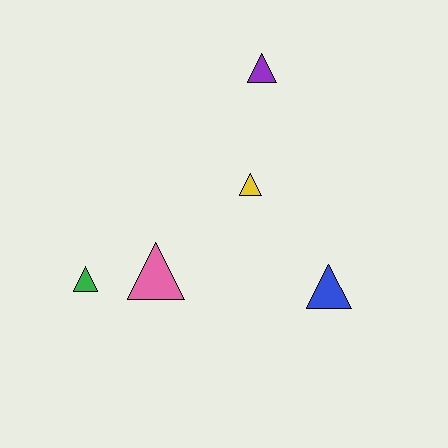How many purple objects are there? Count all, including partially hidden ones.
There is 1 purple object.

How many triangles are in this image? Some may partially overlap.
There are 5 triangles.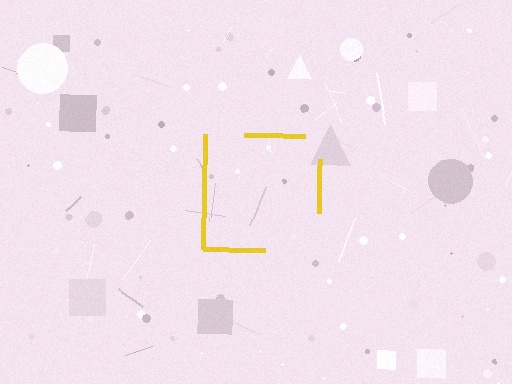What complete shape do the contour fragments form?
The contour fragments form a square.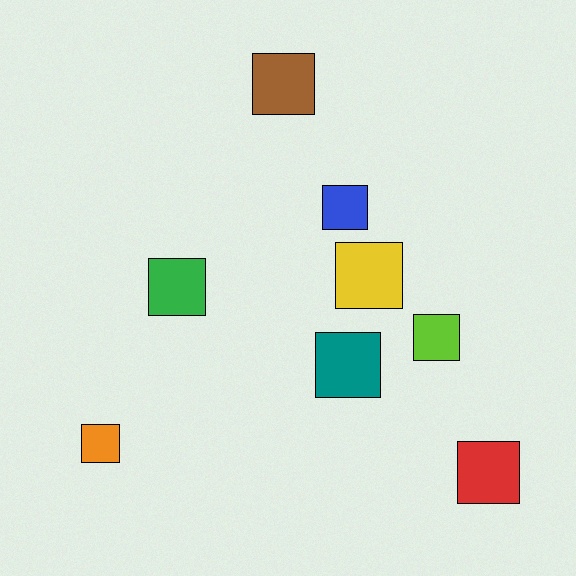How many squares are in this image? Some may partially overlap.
There are 8 squares.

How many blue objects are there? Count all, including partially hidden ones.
There is 1 blue object.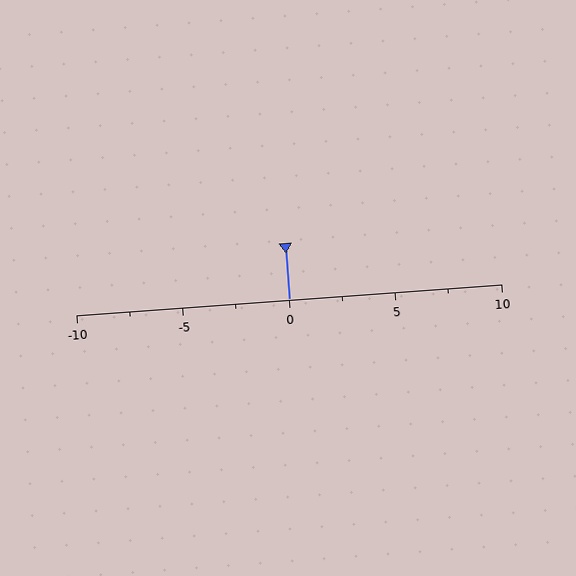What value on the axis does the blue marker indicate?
The marker indicates approximately 0.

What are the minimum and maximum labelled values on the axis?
The axis runs from -10 to 10.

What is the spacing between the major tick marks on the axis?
The major ticks are spaced 5 apart.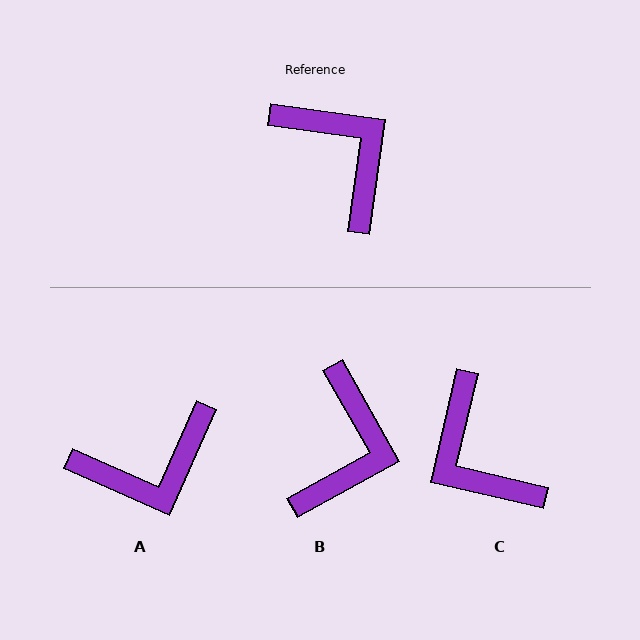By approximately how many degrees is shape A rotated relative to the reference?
Approximately 106 degrees clockwise.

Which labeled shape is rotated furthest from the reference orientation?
C, about 175 degrees away.